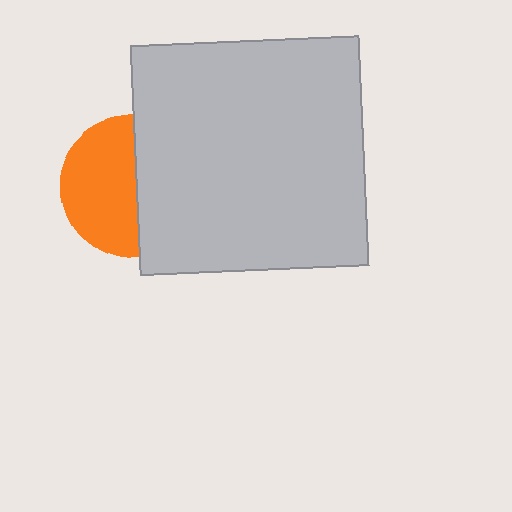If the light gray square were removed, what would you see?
You would see the complete orange circle.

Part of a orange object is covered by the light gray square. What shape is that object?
It is a circle.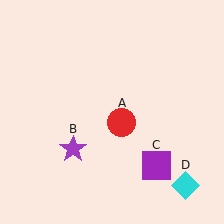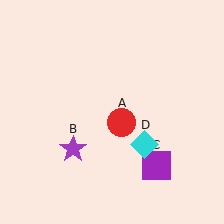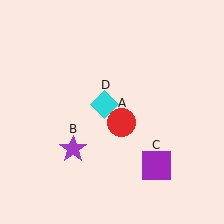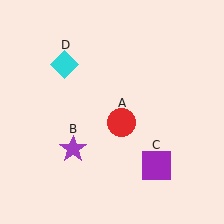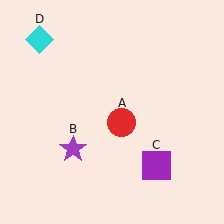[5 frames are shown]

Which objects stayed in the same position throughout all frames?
Red circle (object A) and purple star (object B) and purple square (object C) remained stationary.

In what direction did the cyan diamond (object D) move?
The cyan diamond (object D) moved up and to the left.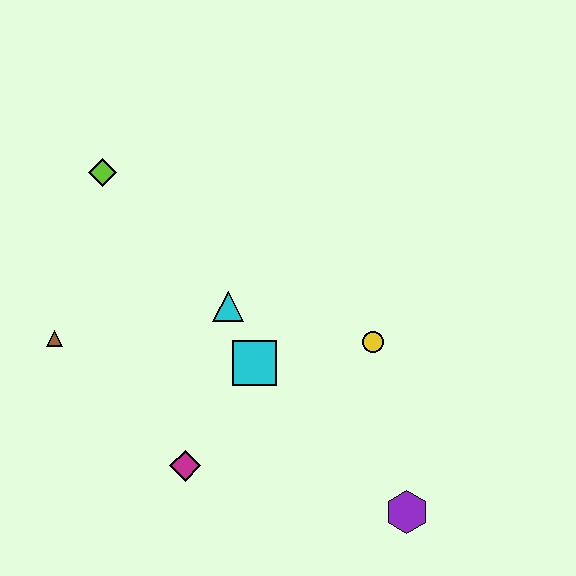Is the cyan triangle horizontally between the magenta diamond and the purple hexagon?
Yes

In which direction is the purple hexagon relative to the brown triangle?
The purple hexagon is to the right of the brown triangle.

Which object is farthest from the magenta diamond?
The lime diamond is farthest from the magenta diamond.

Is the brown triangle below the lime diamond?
Yes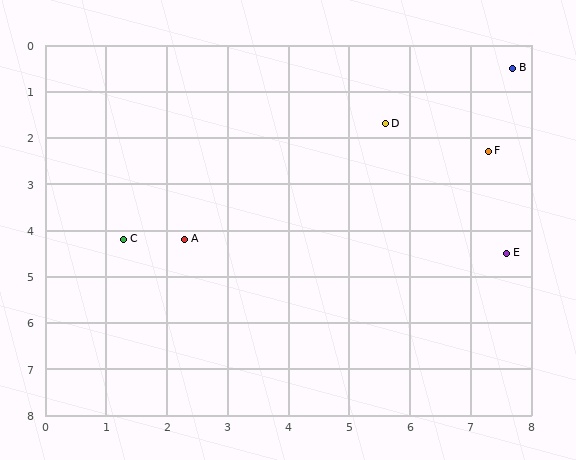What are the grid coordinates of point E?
Point E is at approximately (7.6, 4.5).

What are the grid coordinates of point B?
Point B is at approximately (7.7, 0.5).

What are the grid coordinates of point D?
Point D is at approximately (5.6, 1.7).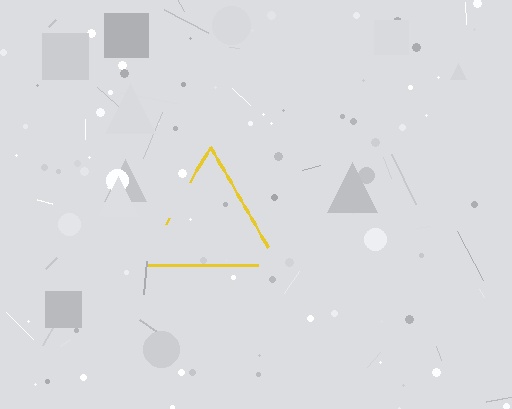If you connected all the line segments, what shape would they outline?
They would outline a triangle.